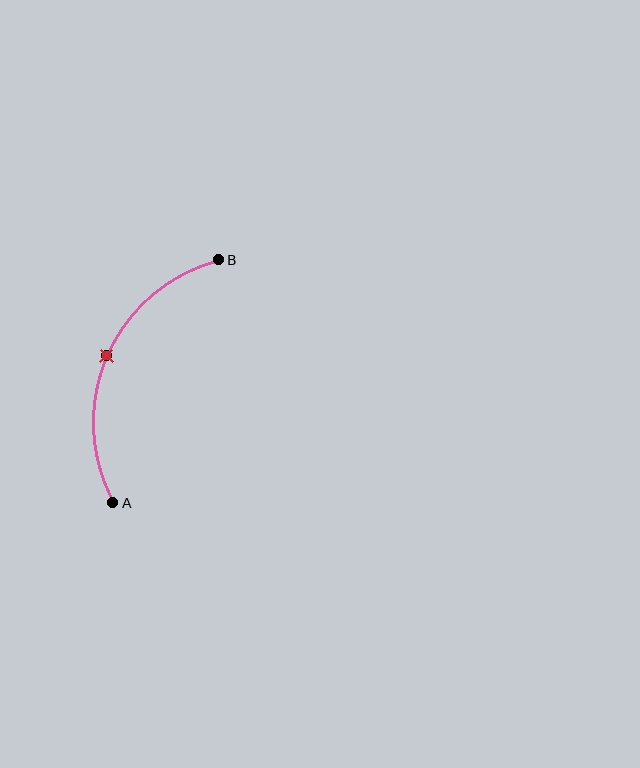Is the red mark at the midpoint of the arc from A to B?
Yes. The red mark lies on the arc at equal arc-length from both A and B — it is the arc midpoint.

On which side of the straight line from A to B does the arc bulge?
The arc bulges to the left of the straight line connecting A and B.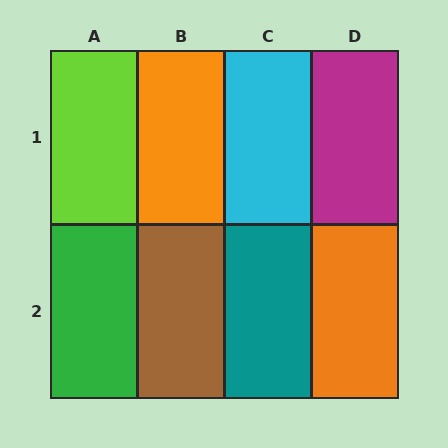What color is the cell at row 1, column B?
Orange.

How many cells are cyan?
1 cell is cyan.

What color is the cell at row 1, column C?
Cyan.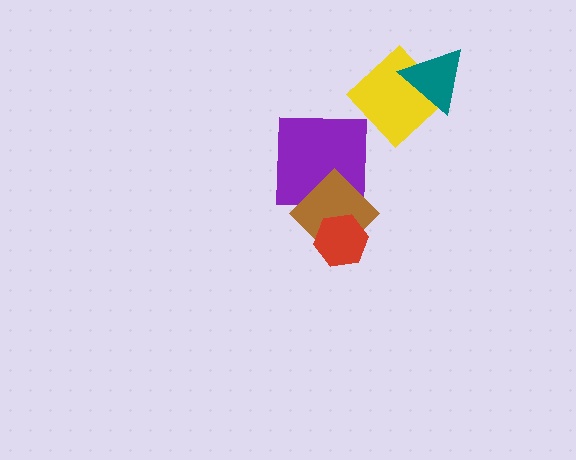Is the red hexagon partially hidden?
No, no other shape covers it.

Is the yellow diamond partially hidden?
Yes, it is partially covered by another shape.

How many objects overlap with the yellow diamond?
1 object overlaps with the yellow diamond.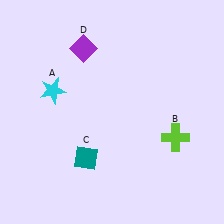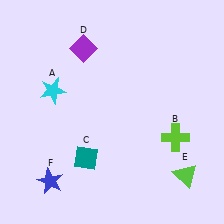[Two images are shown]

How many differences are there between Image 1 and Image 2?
There are 2 differences between the two images.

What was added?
A lime triangle (E), a blue star (F) were added in Image 2.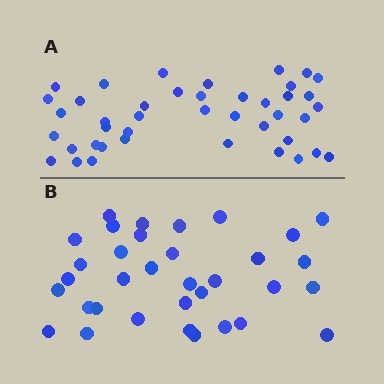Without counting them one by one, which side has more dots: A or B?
Region A (the top region) has more dots.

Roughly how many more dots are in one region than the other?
Region A has roughly 8 or so more dots than region B.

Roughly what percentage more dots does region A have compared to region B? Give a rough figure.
About 25% more.